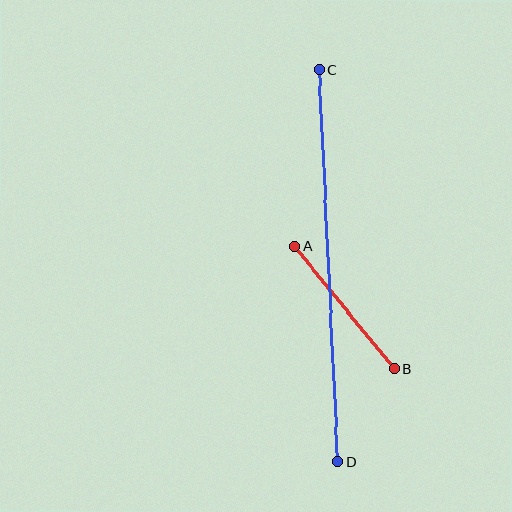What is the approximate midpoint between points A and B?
The midpoint is at approximately (345, 308) pixels.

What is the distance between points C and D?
The distance is approximately 393 pixels.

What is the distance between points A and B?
The distance is approximately 158 pixels.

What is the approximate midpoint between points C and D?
The midpoint is at approximately (328, 265) pixels.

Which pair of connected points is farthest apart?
Points C and D are farthest apart.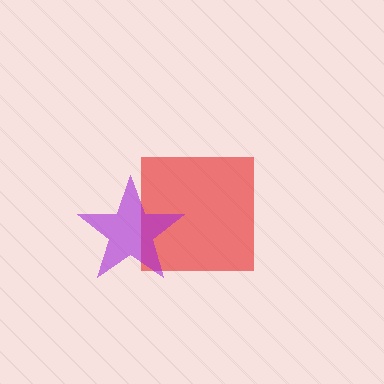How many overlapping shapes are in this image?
There are 2 overlapping shapes in the image.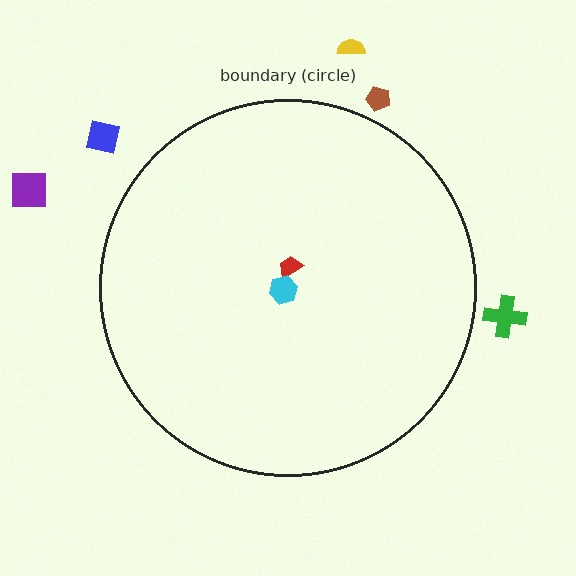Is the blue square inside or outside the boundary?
Outside.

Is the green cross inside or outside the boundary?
Outside.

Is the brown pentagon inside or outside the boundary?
Outside.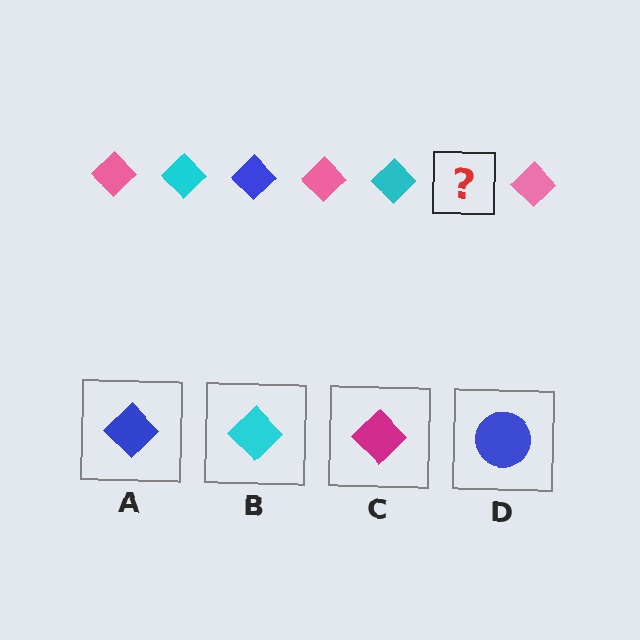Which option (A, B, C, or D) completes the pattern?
A.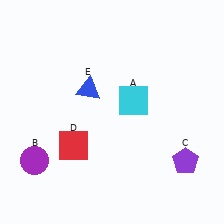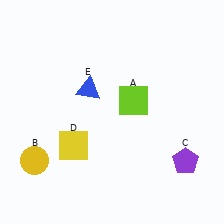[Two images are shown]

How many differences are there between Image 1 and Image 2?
There are 3 differences between the two images.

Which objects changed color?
A changed from cyan to lime. B changed from purple to yellow. D changed from red to yellow.